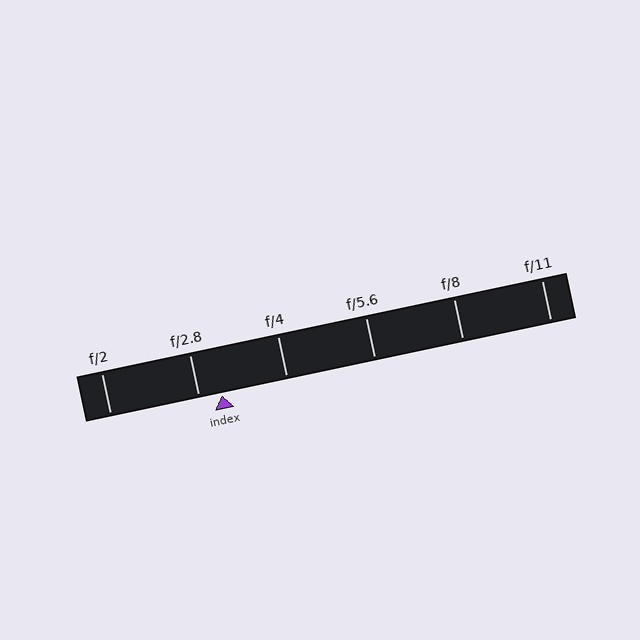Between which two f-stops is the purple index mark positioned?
The index mark is between f/2.8 and f/4.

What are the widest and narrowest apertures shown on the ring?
The widest aperture shown is f/2 and the narrowest is f/11.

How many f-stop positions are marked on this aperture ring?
There are 6 f-stop positions marked.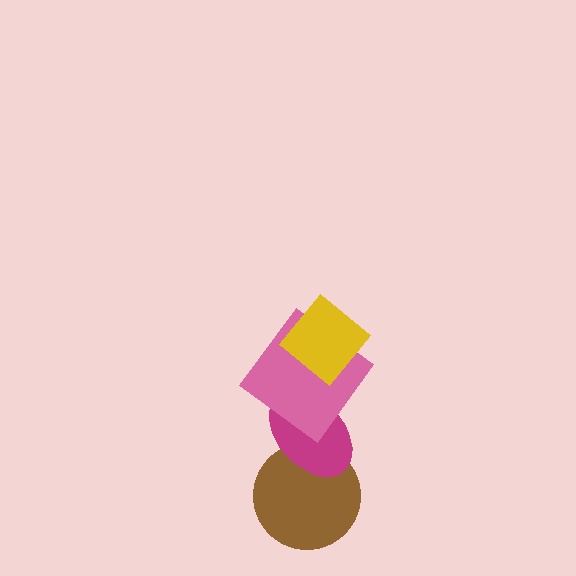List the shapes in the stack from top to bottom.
From top to bottom: the yellow diamond, the pink diamond, the magenta ellipse, the brown circle.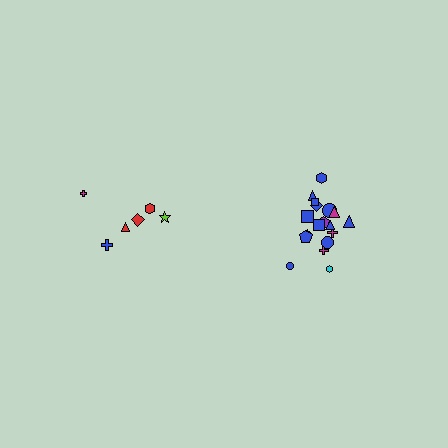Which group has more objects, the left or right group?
The right group.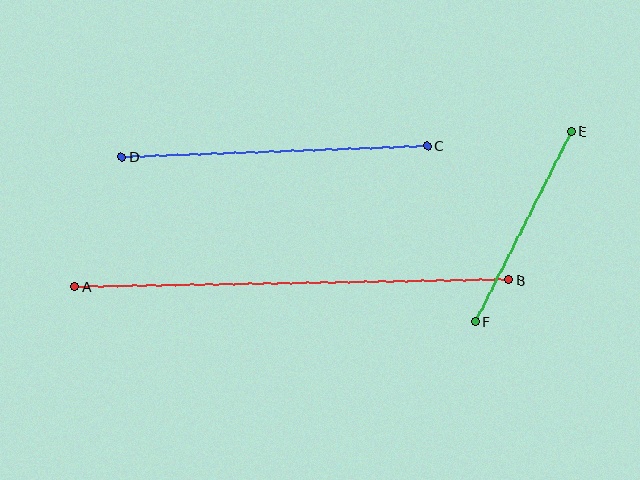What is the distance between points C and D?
The distance is approximately 306 pixels.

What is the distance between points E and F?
The distance is approximately 214 pixels.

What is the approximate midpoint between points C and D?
The midpoint is at approximately (275, 151) pixels.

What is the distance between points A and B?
The distance is approximately 434 pixels.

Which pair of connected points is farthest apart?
Points A and B are farthest apart.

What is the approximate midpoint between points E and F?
The midpoint is at approximately (523, 226) pixels.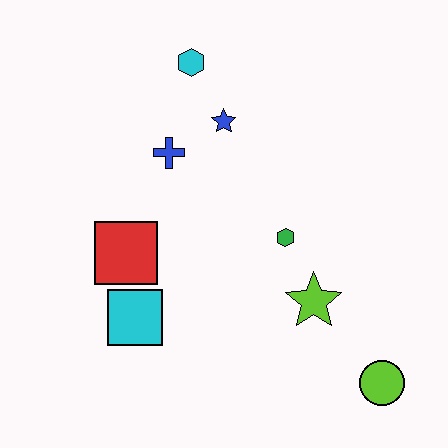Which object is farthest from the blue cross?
The lime circle is farthest from the blue cross.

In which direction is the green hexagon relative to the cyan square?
The green hexagon is to the right of the cyan square.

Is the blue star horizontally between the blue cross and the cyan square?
No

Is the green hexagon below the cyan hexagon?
Yes